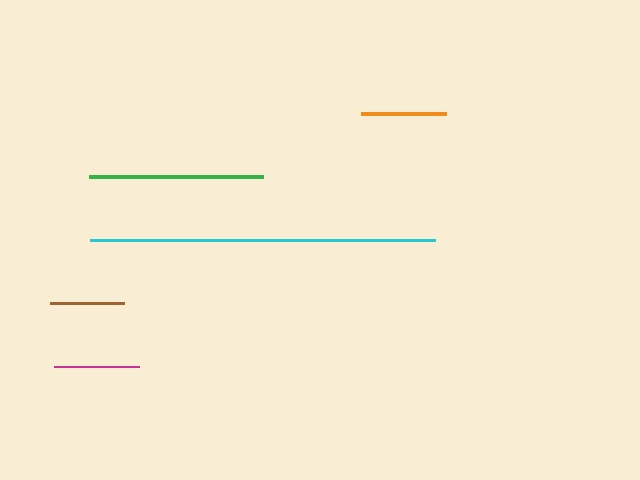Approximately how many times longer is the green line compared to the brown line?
The green line is approximately 2.4 times the length of the brown line.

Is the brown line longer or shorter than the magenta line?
The magenta line is longer than the brown line.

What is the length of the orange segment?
The orange segment is approximately 85 pixels long.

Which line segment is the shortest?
The brown line is the shortest at approximately 74 pixels.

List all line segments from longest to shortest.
From longest to shortest: cyan, green, orange, magenta, brown.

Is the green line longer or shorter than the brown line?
The green line is longer than the brown line.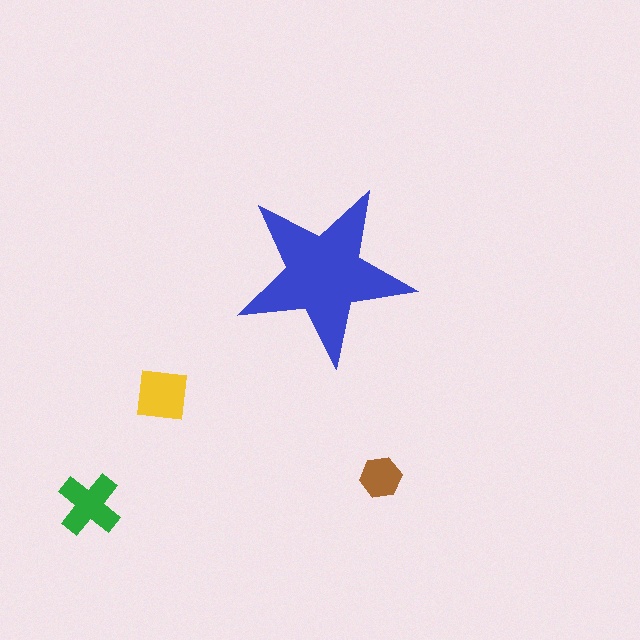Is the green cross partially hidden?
No, the green cross is fully visible.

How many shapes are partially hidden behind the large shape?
0 shapes are partially hidden.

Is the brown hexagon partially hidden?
No, the brown hexagon is fully visible.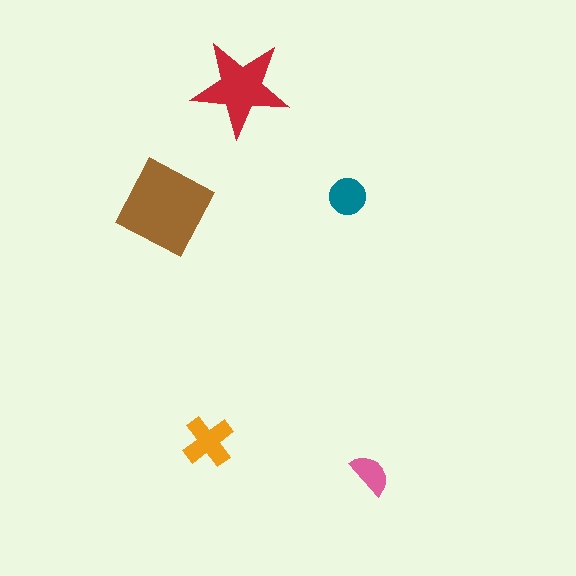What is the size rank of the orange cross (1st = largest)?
3rd.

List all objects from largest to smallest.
The brown square, the red star, the orange cross, the teal circle, the pink semicircle.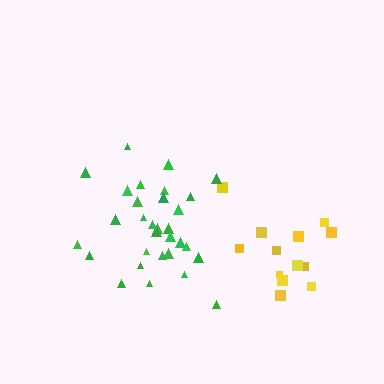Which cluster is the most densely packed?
Green.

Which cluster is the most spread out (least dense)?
Yellow.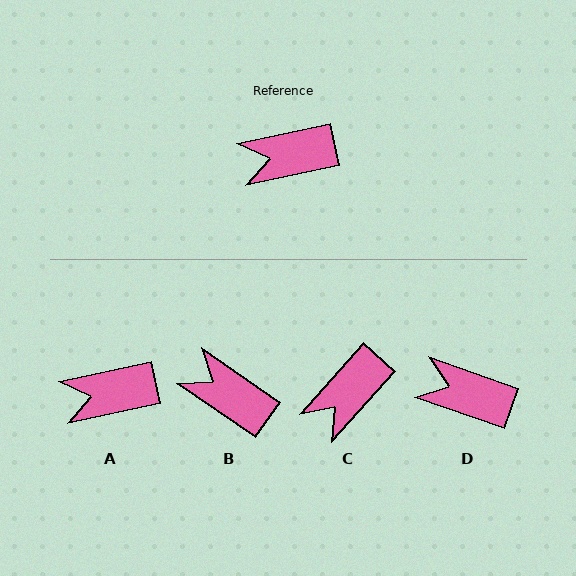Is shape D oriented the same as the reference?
No, it is off by about 32 degrees.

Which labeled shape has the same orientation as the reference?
A.